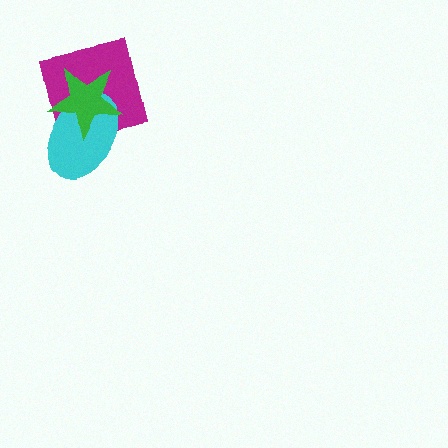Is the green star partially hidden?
No, no other shape covers it.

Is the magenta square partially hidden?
Yes, it is partially covered by another shape.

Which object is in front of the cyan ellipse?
The green star is in front of the cyan ellipse.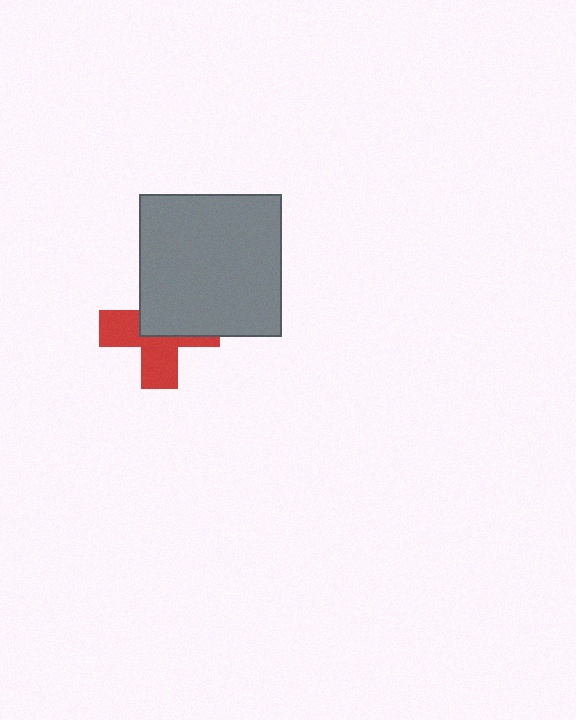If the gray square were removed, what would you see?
You would see the complete red cross.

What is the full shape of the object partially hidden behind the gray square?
The partially hidden object is a red cross.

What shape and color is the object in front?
The object in front is a gray square.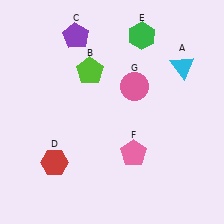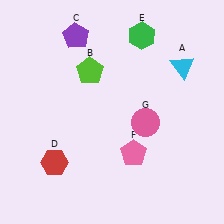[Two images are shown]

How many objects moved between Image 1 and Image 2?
1 object moved between the two images.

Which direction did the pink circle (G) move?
The pink circle (G) moved down.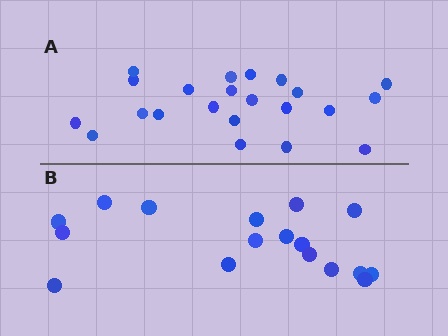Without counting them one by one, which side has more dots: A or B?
Region A (the top region) has more dots.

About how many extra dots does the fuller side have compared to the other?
Region A has about 5 more dots than region B.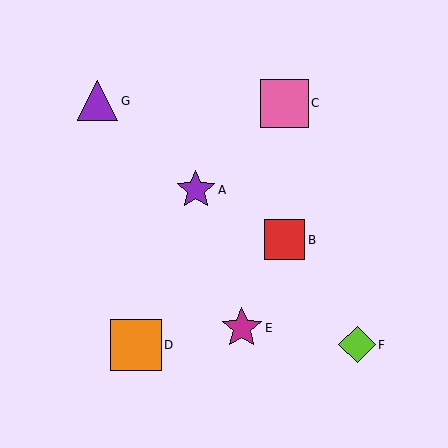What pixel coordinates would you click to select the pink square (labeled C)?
Click at (284, 103) to select the pink square C.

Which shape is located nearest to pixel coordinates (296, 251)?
The red square (labeled B) at (284, 240) is nearest to that location.